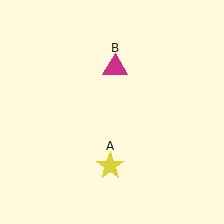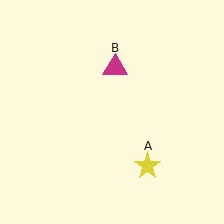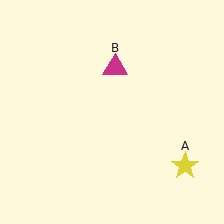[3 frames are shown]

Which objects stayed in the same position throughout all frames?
Magenta triangle (object B) remained stationary.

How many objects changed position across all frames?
1 object changed position: yellow star (object A).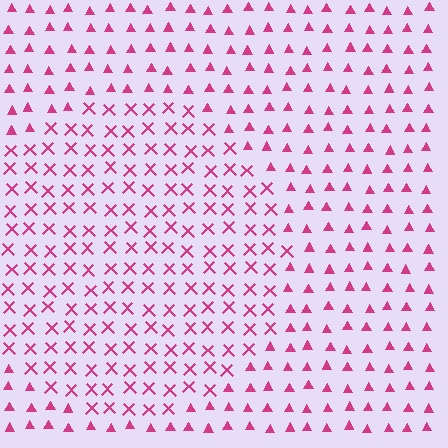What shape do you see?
I see a circle.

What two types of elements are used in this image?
The image uses X marks inside the circle region and triangles outside it.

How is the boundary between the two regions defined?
The boundary is defined by a change in element shape: X marks inside vs. triangles outside. All elements share the same color and spacing.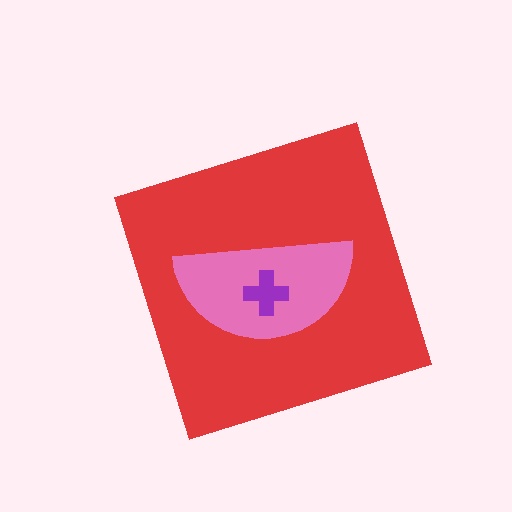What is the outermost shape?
The red diamond.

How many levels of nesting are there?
3.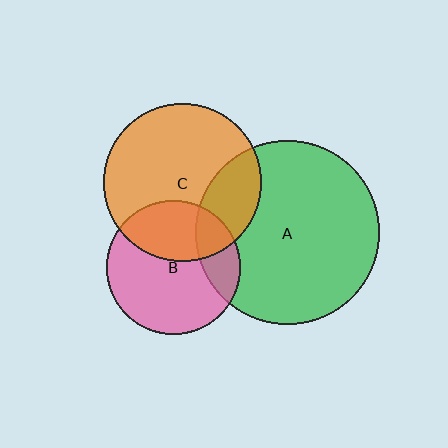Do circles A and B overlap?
Yes.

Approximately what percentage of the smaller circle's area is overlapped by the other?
Approximately 20%.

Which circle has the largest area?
Circle A (green).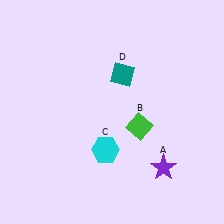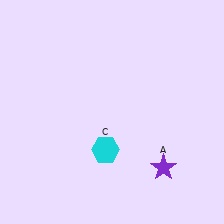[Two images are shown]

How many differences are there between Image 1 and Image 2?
There are 2 differences between the two images.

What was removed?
The green diamond (B), the teal diamond (D) were removed in Image 2.